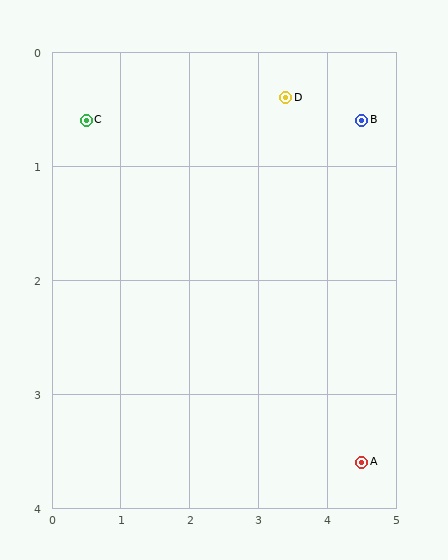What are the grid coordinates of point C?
Point C is at approximately (0.5, 0.6).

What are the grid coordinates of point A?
Point A is at approximately (4.5, 3.6).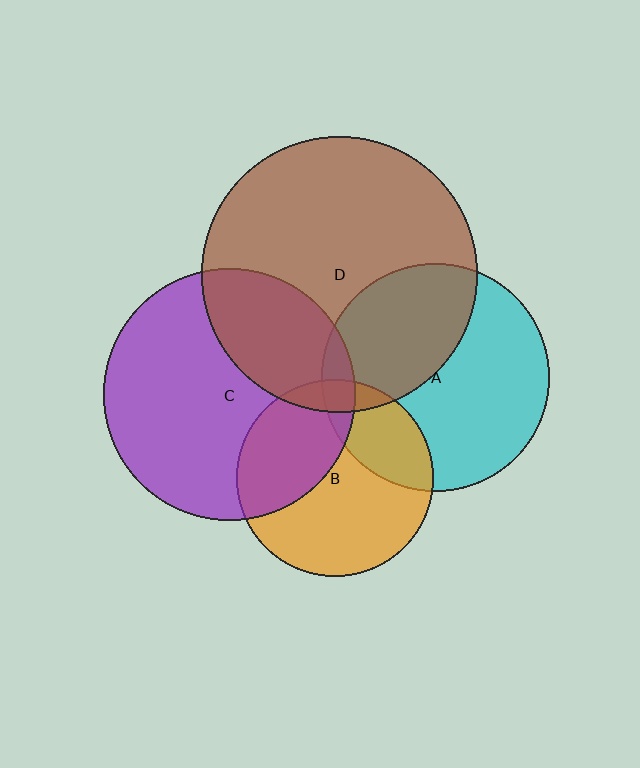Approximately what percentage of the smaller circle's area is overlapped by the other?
Approximately 25%.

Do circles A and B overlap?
Yes.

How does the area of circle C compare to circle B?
Approximately 1.7 times.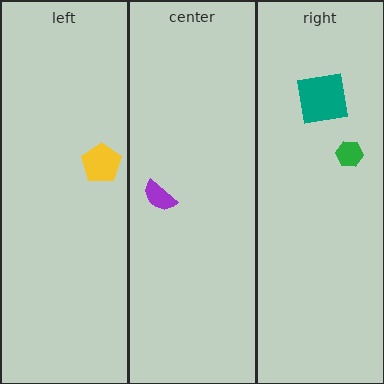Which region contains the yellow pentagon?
The left region.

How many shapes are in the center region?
1.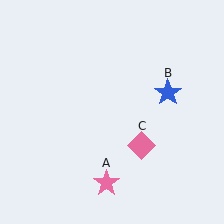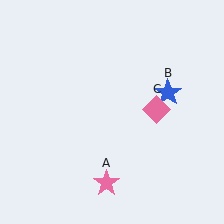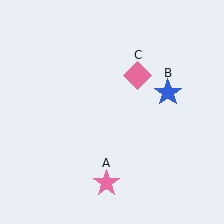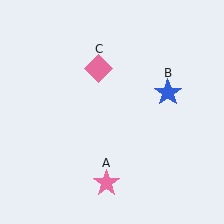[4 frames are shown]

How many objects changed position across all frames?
1 object changed position: pink diamond (object C).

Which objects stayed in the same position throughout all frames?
Pink star (object A) and blue star (object B) remained stationary.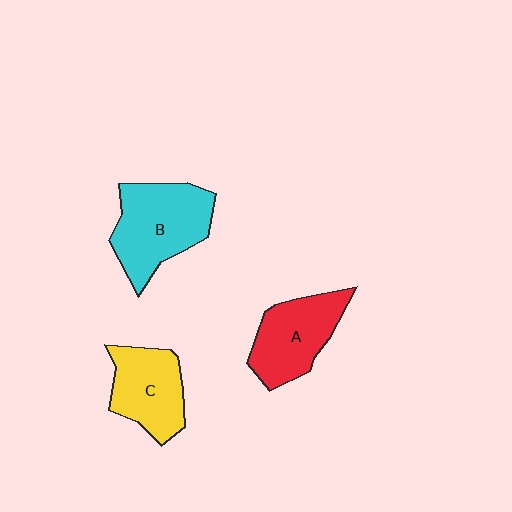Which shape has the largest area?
Shape B (cyan).